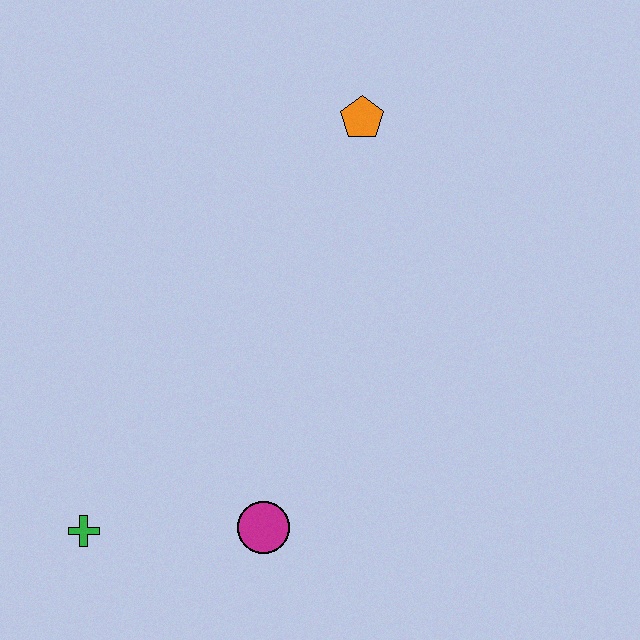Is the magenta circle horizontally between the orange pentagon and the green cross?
Yes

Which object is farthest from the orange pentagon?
The green cross is farthest from the orange pentagon.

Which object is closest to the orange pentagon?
The magenta circle is closest to the orange pentagon.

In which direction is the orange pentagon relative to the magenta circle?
The orange pentagon is above the magenta circle.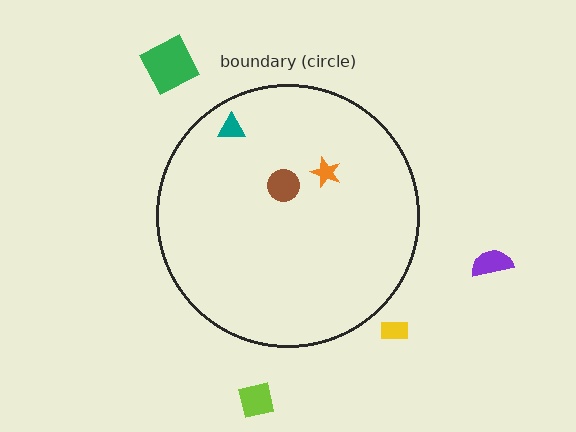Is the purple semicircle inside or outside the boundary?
Outside.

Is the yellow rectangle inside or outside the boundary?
Outside.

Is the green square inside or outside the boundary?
Outside.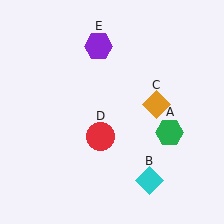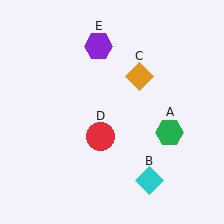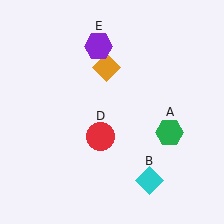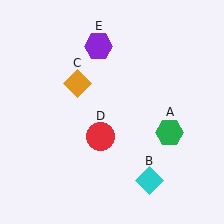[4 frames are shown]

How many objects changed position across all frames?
1 object changed position: orange diamond (object C).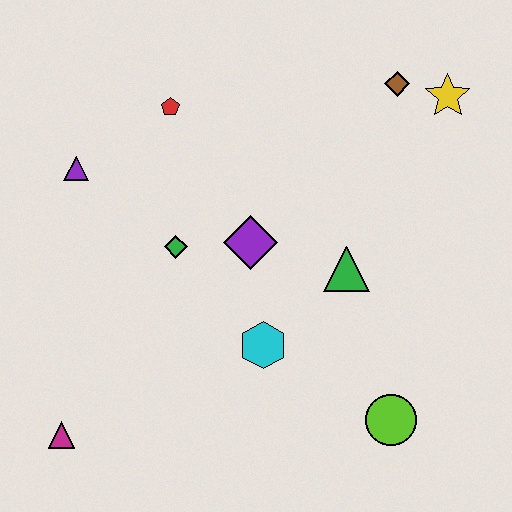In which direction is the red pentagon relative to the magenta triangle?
The red pentagon is above the magenta triangle.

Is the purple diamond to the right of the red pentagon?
Yes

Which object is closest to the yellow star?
The brown diamond is closest to the yellow star.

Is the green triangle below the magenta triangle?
No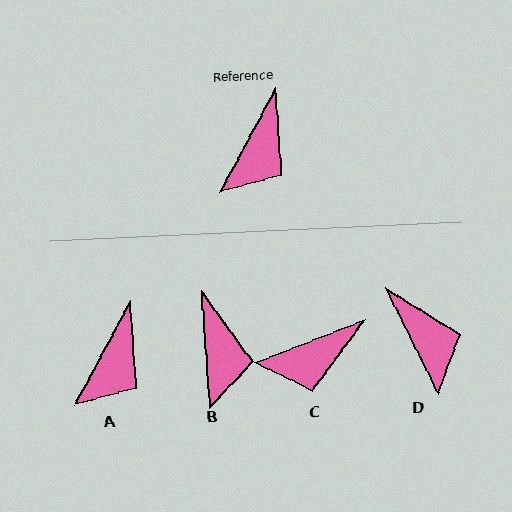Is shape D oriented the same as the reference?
No, it is off by about 54 degrees.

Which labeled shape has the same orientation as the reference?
A.